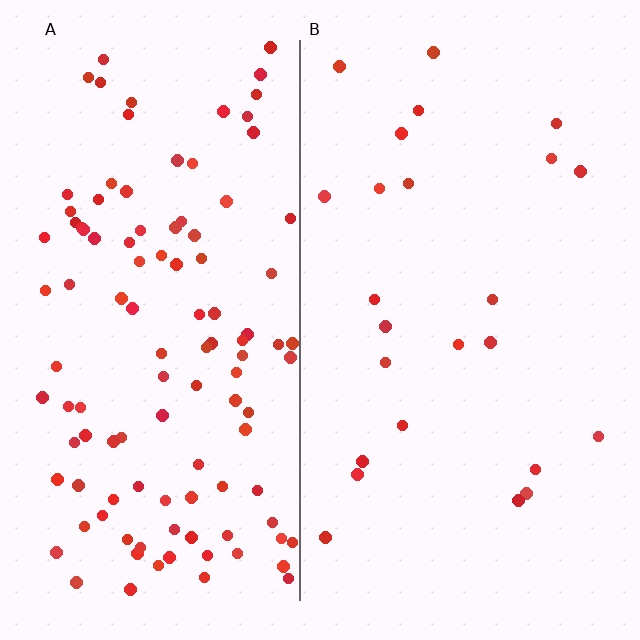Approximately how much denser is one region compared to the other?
Approximately 4.6× — region A over region B.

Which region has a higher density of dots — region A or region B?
A (the left).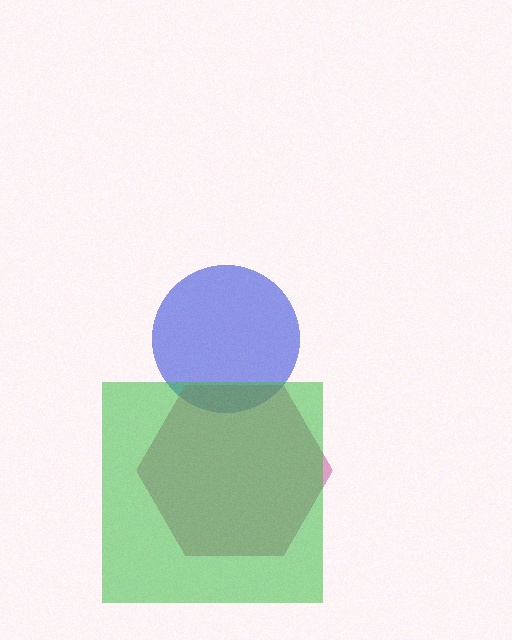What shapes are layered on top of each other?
The layered shapes are: a blue circle, a magenta hexagon, a green square.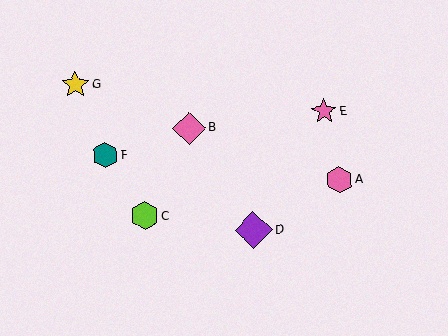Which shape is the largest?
The purple diamond (labeled D) is the largest.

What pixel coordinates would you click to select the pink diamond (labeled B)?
Click at (189, 128) to select the pink diamond B.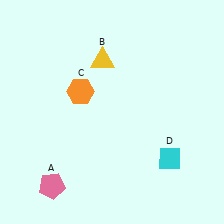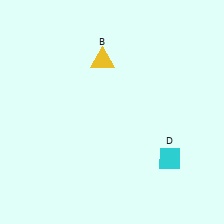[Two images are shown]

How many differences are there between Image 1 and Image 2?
There are 2 differences between the two images.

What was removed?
The pink pentagon (A), the orange hexagon (C) were removed in Image 2.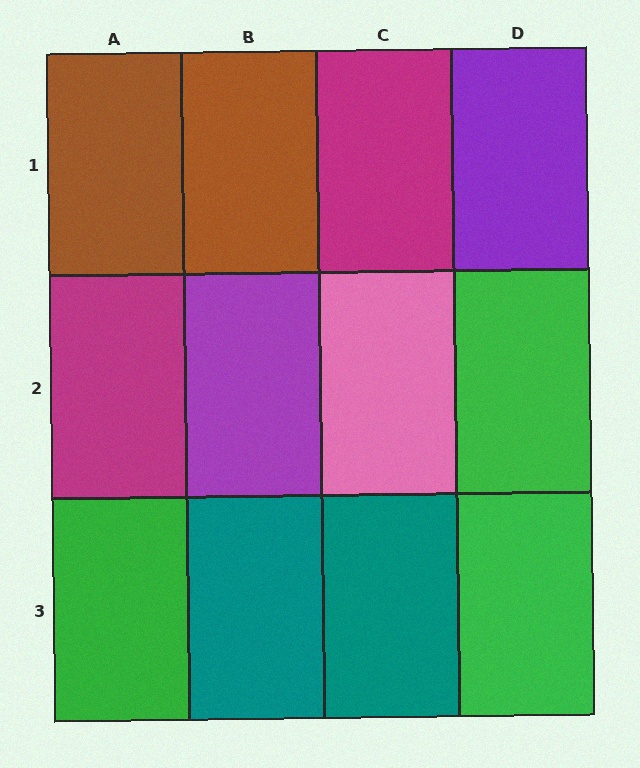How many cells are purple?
2 cells are purple.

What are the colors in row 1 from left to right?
Brown, brown, magenta, purple.